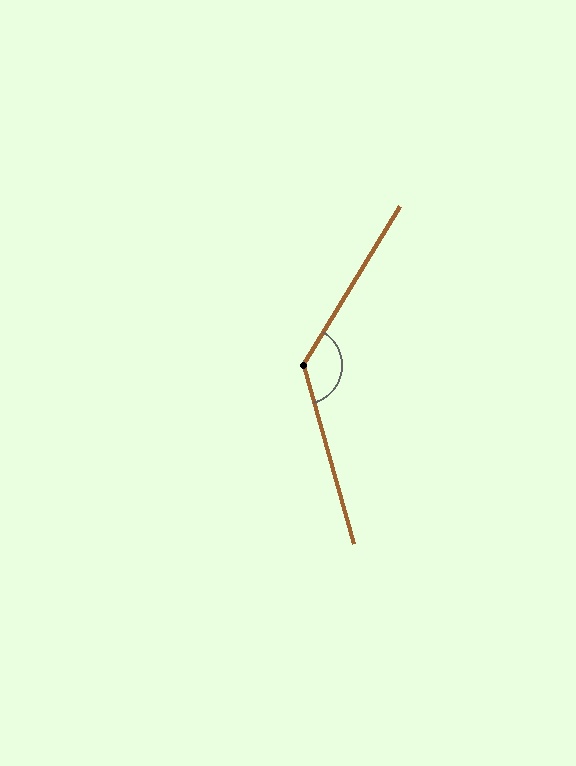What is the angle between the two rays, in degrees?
Approximately 133 degrees.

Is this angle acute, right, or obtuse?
It is obtuse.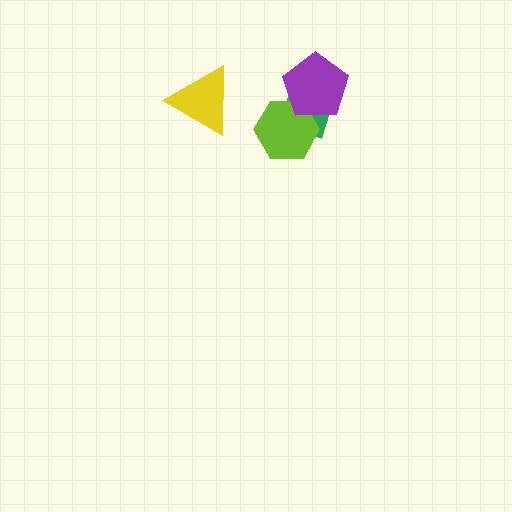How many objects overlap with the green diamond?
2 objects overlap with the green diamond.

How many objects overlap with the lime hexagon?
2 objects overlap with the lime hexagon.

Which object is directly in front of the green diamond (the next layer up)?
The lime hexagon is directly in front of the green diamond.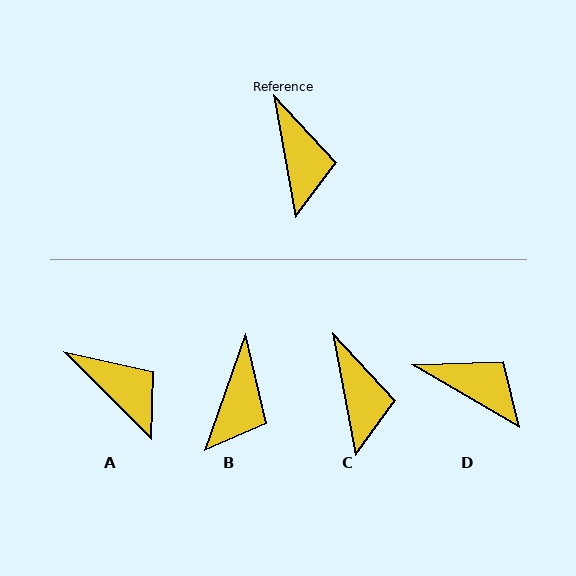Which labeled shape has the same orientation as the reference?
C.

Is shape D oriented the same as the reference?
No, it is off by about 50 degrees.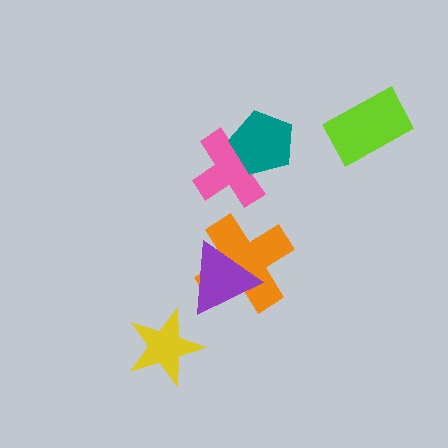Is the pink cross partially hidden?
Yes, it is partially covered by another shape.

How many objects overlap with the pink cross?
1 object overlaps with the pink cross.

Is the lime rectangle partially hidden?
No, no other shape covers it.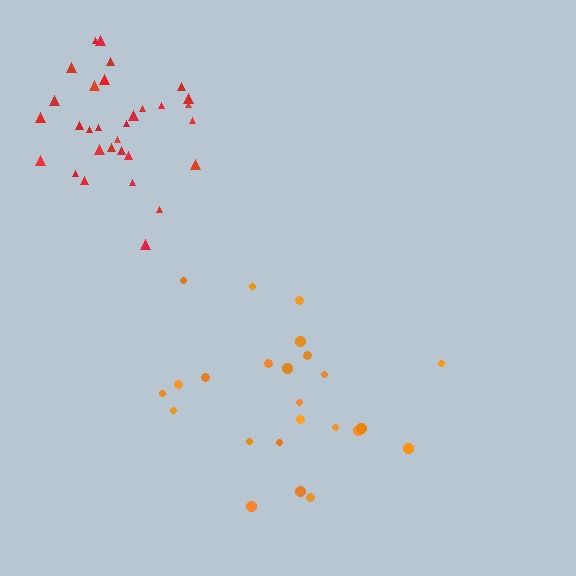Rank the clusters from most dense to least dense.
red, orange.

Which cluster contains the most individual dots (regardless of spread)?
Red (33).